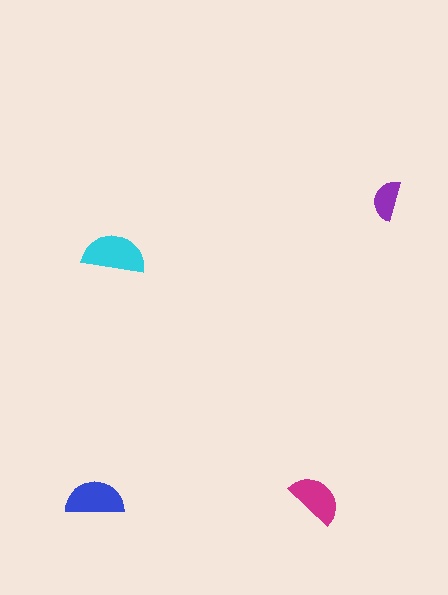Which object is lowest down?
The magenta semicircle is bottommost.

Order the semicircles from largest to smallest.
the cyan one, the blue one, the magenta one, the purple one.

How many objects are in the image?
There are 4 objects in the image.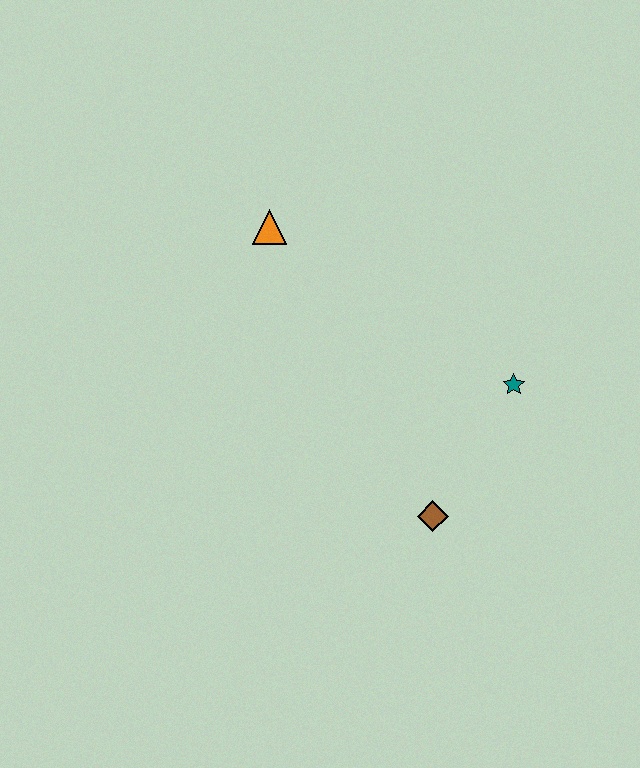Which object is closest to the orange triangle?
The teal star is closest to the orange triangle.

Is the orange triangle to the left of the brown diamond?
Yes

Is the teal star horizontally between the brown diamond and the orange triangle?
No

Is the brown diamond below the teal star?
Yes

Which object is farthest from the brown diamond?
The orange triangle is farthest from the brown diamond.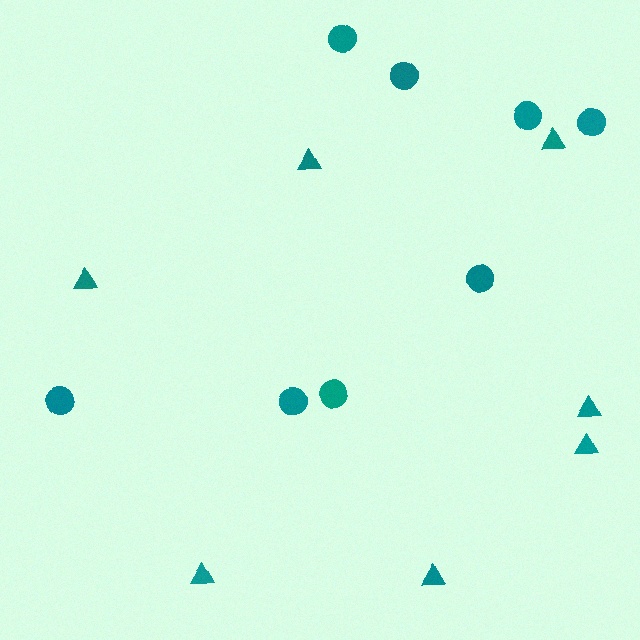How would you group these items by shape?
There are 2 groups: one group of circles (8) and one group of triangles (7).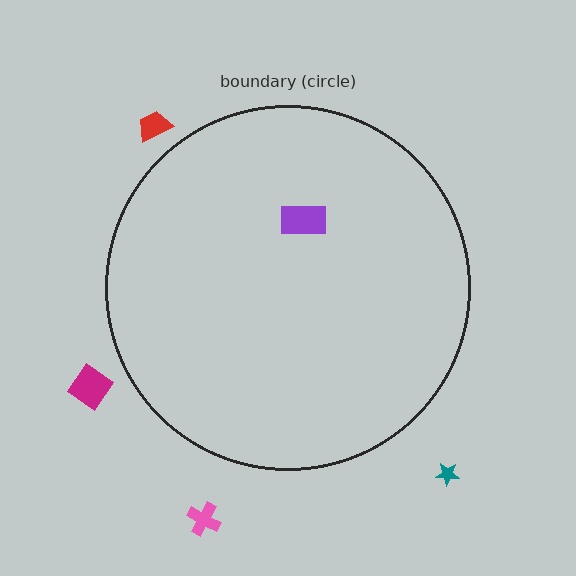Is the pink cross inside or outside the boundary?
Outside.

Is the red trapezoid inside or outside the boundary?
Outside.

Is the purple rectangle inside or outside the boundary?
Inside.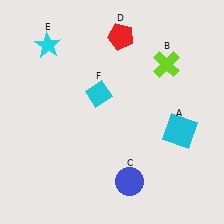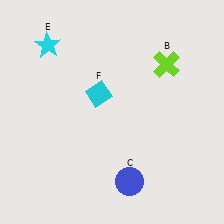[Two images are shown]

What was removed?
The cyan square (A), the red pentagon (D) were removed in Image 2.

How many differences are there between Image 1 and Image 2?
There are 2 differences between the two images.